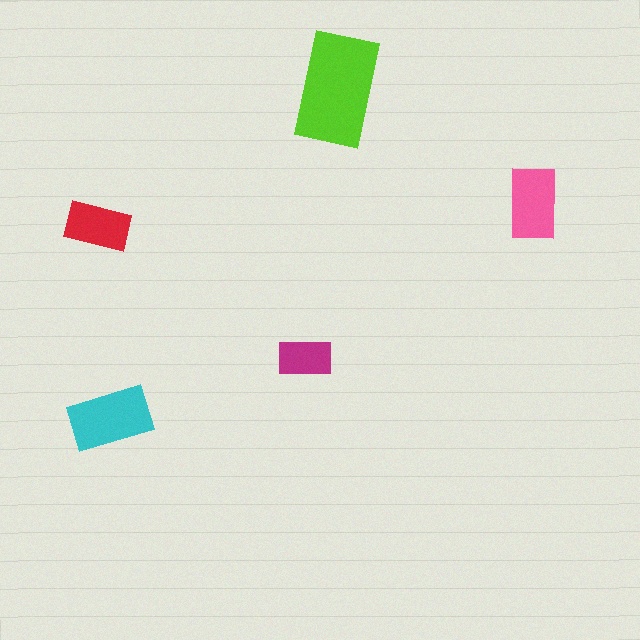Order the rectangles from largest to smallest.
the lime one, the cyan one, the pink one, the red one, the magenta one.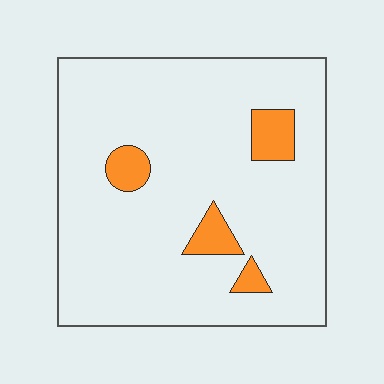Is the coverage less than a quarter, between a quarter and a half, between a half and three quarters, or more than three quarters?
Less than a quarter.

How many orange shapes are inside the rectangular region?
4.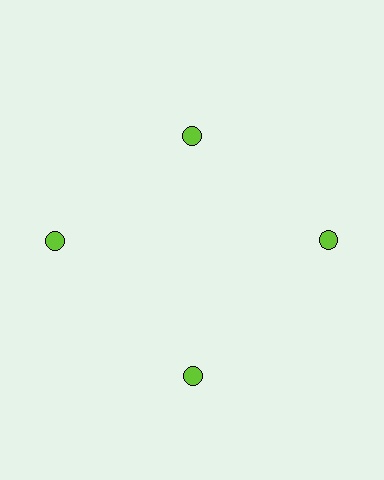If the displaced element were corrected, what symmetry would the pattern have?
It would have 4-fold rotational symmetry — the pattern would map onto itself every 90 degrees.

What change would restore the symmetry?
The symmetry would be restored by moving it outward, back onto the ring so that all 4 circles sit at equal angles and equal distance from the center.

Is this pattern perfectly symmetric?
No. The 4 lime circles are arranged in a ring, but one element near the 12 o'clock position is pulled inward toward the center, breaking the 4-fold rotational symmetry.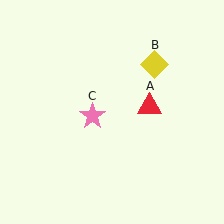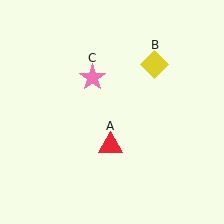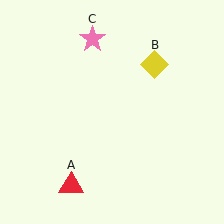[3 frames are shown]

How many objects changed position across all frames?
2 objects changed position: red triangle (object A), pink star (object C).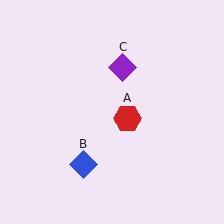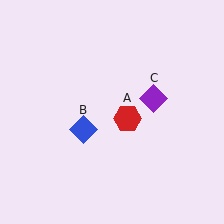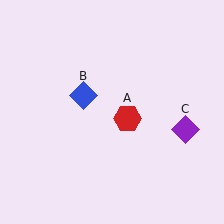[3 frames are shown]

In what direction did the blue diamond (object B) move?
The blue diamond (object B) moved up.